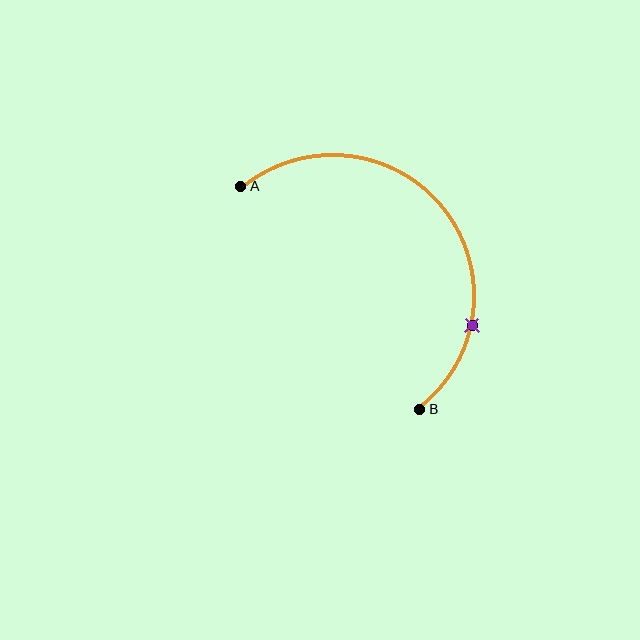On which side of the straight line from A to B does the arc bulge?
The arc bulges above and to the right of the straight line connecting A and B.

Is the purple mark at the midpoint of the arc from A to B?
No. The purple mark lies on the arc but is closer to endpoint B. The arc midpoint would be at the point on the curve equidistant along the arc from both A and B.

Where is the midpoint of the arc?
The arc midpoint is the point on the curve farthest from the straight line joining A and B. It sits above and to the right of that line.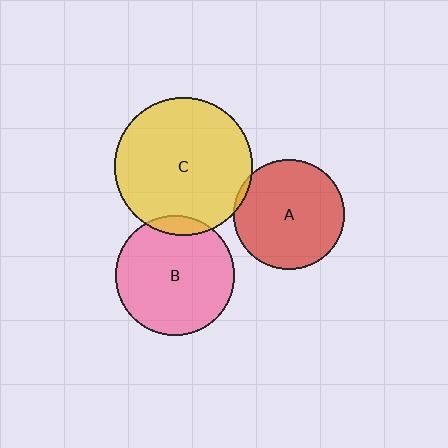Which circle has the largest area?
Circle C (yellow).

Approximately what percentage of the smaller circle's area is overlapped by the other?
Approximately 10%.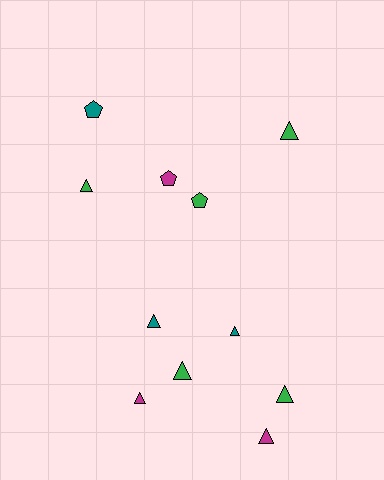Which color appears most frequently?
Green, with 5 objects.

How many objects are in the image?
There are 11 objects.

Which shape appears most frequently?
Triangle, with 8 objects.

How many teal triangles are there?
There are 2 teal triangles.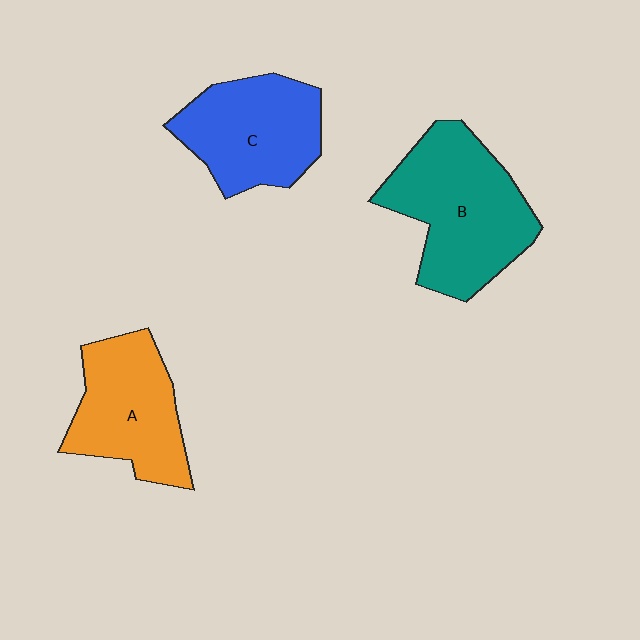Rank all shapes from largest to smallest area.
From largest to smallest: B (teal), C (blue), A (orange).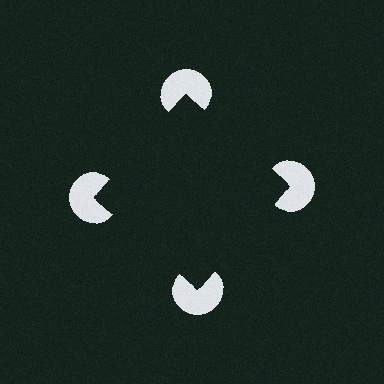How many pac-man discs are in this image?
There are 4 — one at each vertex of the illusory square.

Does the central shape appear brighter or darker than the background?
It typically appears slightly darker than the background, even though no actual brightness change is drawn.